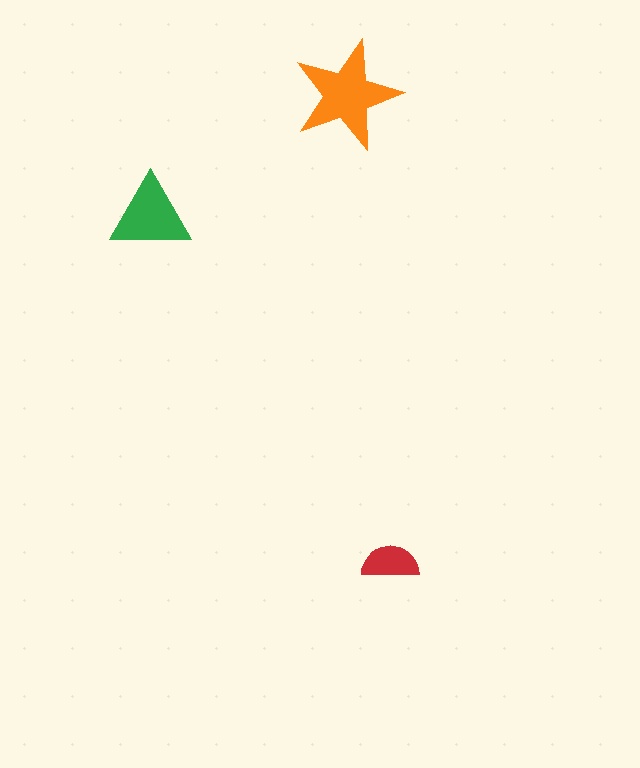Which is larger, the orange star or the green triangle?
The orange star.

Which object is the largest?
The orange star.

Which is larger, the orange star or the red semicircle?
The orange star.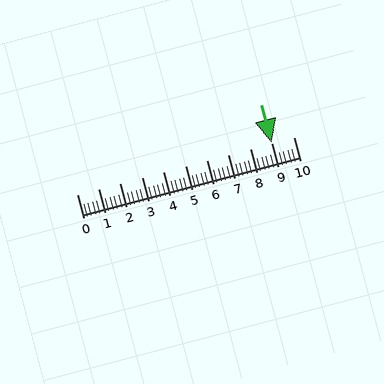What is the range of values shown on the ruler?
The ruler shows values from 0 to 10.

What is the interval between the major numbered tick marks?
The major tick marks are spaced 1 units apart.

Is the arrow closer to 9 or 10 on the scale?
The arrow is closer to 9.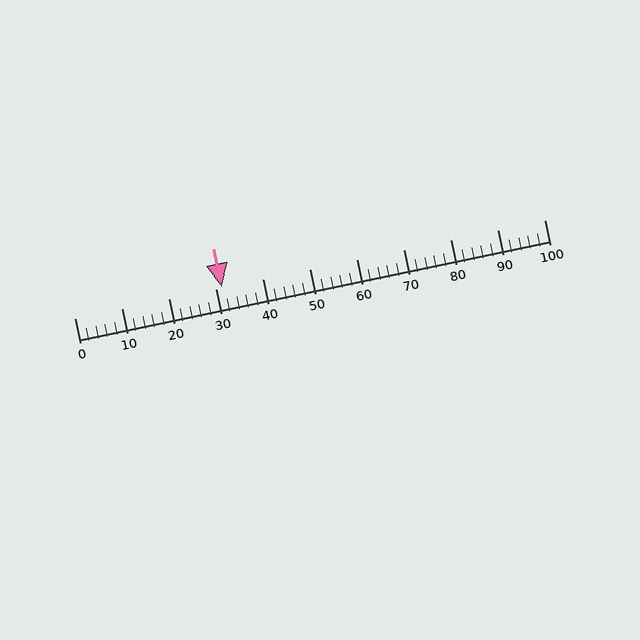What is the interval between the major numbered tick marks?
The major tick marks are spaced 10 units apart.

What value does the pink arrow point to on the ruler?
The pink arrow points to approximately 31.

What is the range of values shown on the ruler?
The ruler shows values from 0 to 100.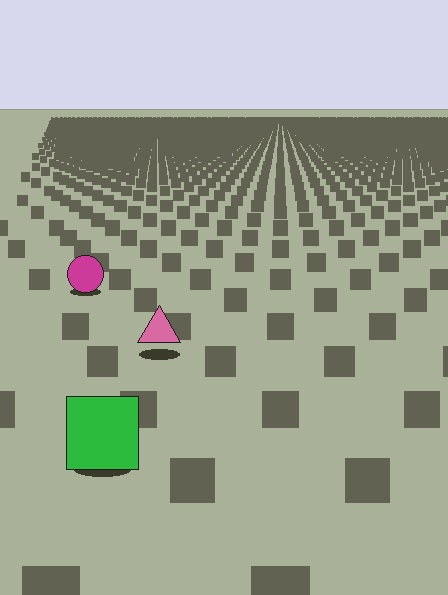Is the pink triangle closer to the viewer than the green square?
No. The green square is closer — you can tell from the texture gradient: the ground texture is coarser near it.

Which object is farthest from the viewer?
The magenta circle is farthest from the viewer. It appears smaller and the ground texture around it is denser.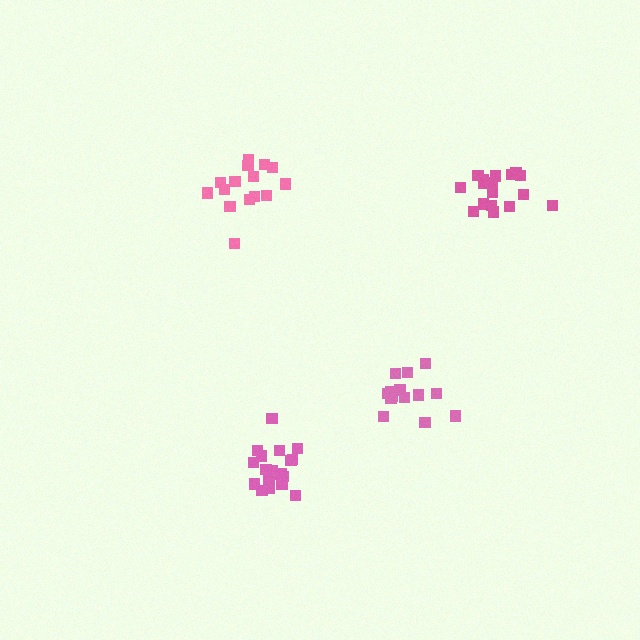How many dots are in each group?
Group 1: 15 dots, Group 2: 14 dots, Group 3: 20 dots, Group 4: 17 dots (66 total).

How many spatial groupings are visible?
There are 4 spatial groupings.